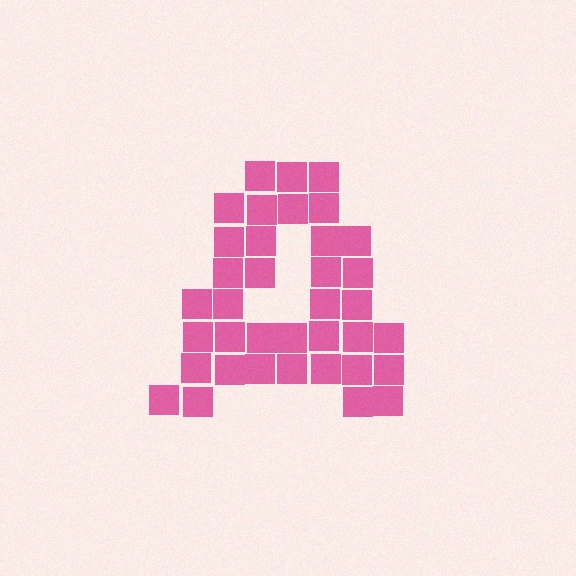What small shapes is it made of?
It is made of small squares.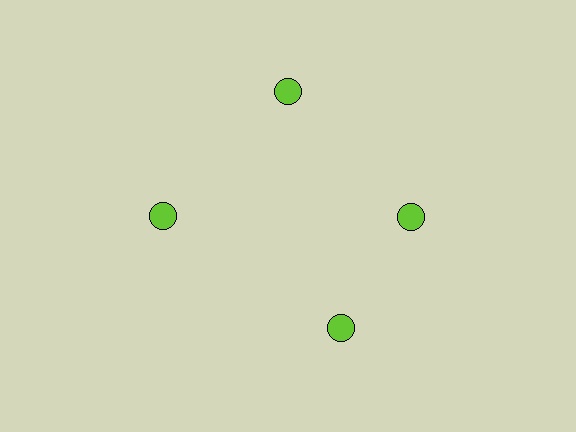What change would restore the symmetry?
The symmetry would be restored by rotating it back into even spacing with its neighbors so that all 4 circles sit at equal angles and equal distance from the center.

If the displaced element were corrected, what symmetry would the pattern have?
It would have 4-fold rotational symmetry — the pattern would map onto itself every 90 degrees.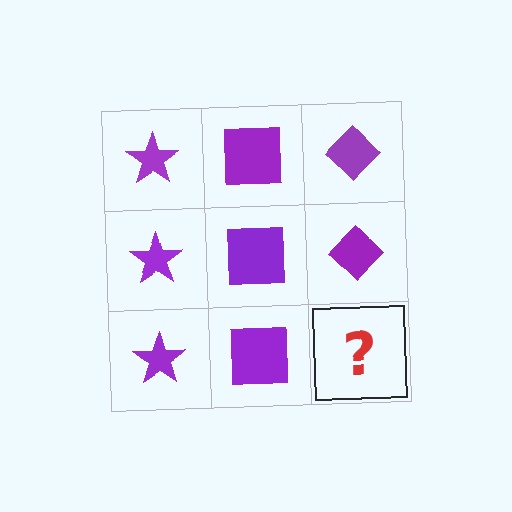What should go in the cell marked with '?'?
The missing cell should contain a purple diamond.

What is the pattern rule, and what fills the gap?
The rule is that each column has a consistent shape. The gap should be filled with a purple diamond.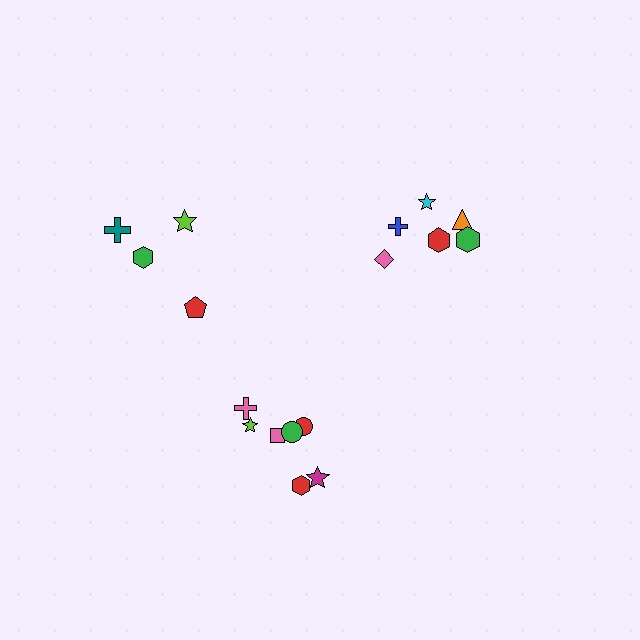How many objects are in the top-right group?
There are 6 objects.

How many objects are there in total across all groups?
There are 17 objects.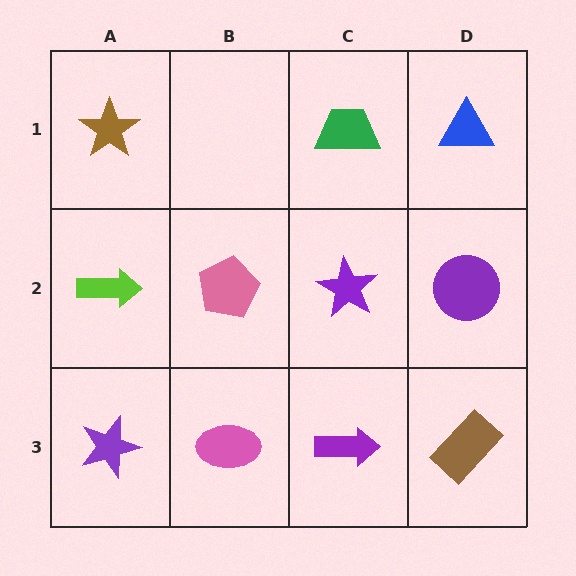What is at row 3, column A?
A purple star.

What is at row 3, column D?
A brown rectangle.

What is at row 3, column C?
A purple arrow.